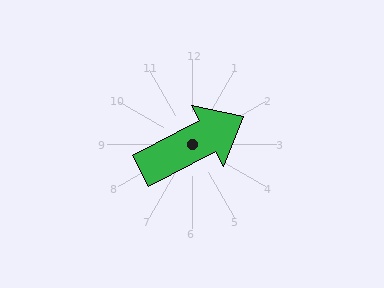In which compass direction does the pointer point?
Northeast.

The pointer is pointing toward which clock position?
Roughly 2 o'clock.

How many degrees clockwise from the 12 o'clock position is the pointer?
Approximately 62 degrees.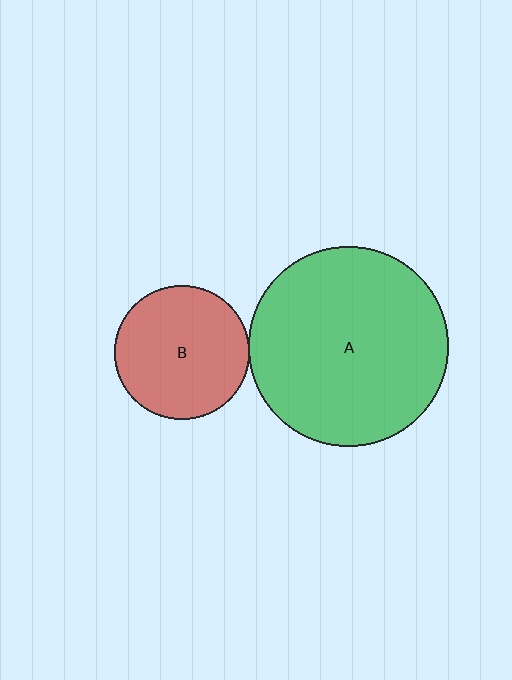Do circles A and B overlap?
Yes.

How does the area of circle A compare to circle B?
Approximately 2.2 times.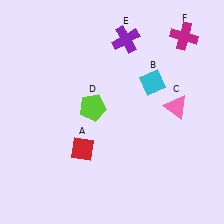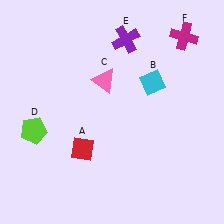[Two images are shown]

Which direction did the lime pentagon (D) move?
The lime pentagon (D) moved left.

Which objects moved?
The objects that moved are: the pink triangle (C), the lime pentagon (D).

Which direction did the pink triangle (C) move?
The pink triangle (C) moved left.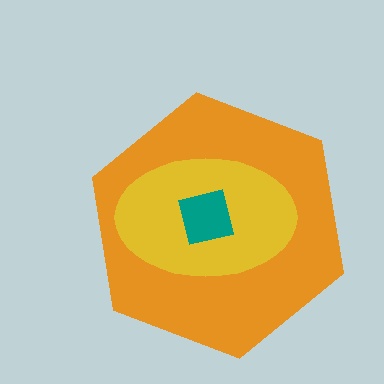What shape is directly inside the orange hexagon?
The yellow ellipse.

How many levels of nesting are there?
3.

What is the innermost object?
The teal square.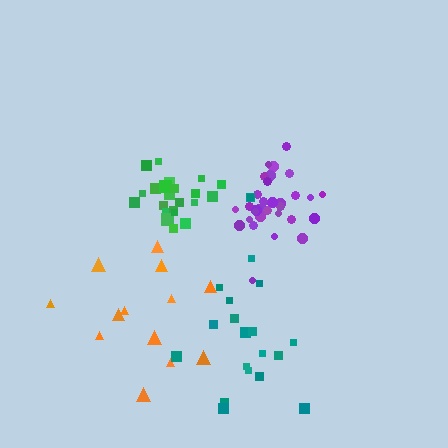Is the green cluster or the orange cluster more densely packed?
Green.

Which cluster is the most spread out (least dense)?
Orange.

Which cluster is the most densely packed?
Green.